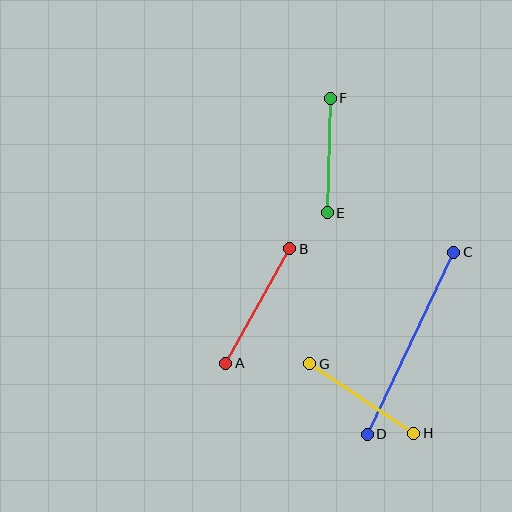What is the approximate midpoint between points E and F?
The midpoint is at approximately (329, 156) pixels.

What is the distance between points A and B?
The distance is approximately 131 pixels.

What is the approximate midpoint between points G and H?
The midpoint is at approximately (362, 399) pixels.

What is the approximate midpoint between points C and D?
The midpoint is at approximately (410, 343) pixels.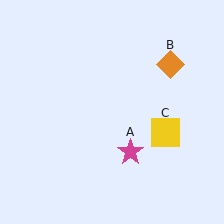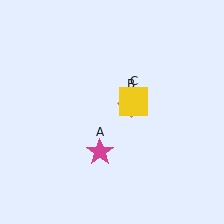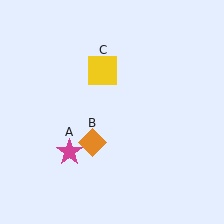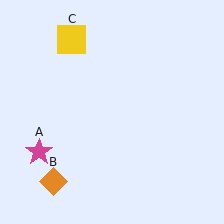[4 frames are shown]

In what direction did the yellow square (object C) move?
The yellow square (object C) moved up and to the left.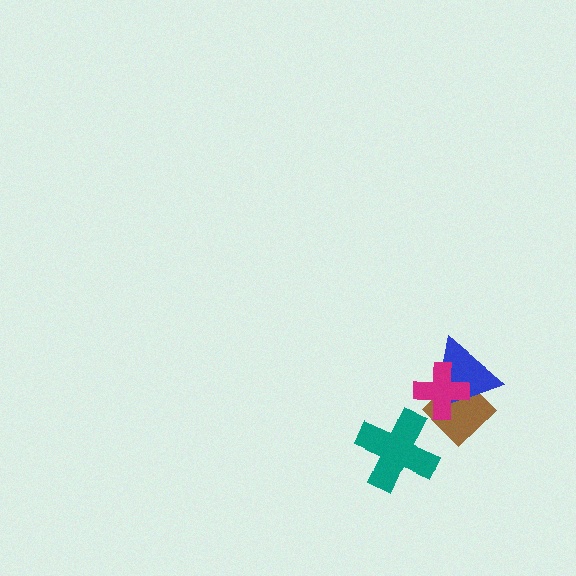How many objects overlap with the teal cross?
0 objects overlap with the teal cross.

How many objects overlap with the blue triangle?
2 objects overlap with the blue triangle.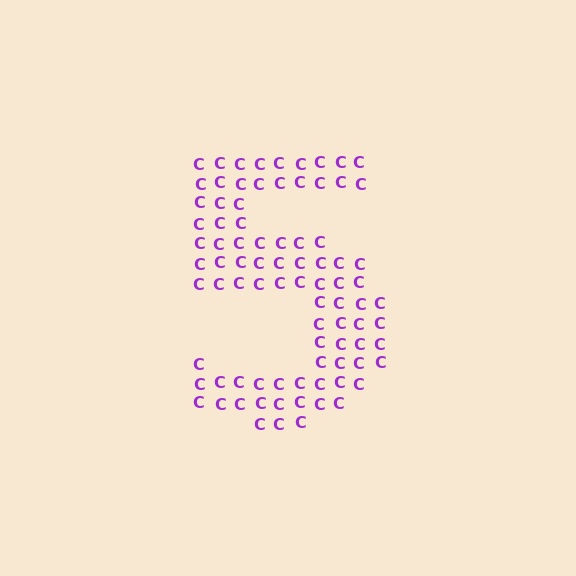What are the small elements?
The small elements are letter C's.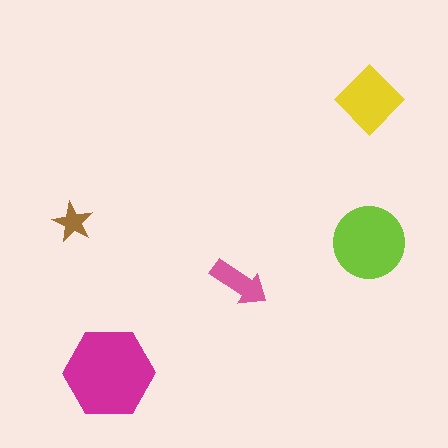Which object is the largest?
The magenta hexagon.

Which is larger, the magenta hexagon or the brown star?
The magenta hexagon.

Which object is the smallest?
The brown star.